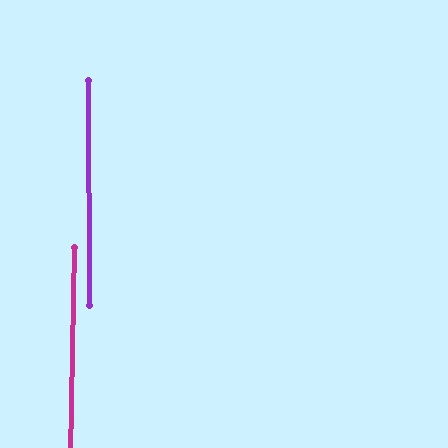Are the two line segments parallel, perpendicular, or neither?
Parallel — their directions differ by only 1.3°.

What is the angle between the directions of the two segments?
Approximately 1 degree.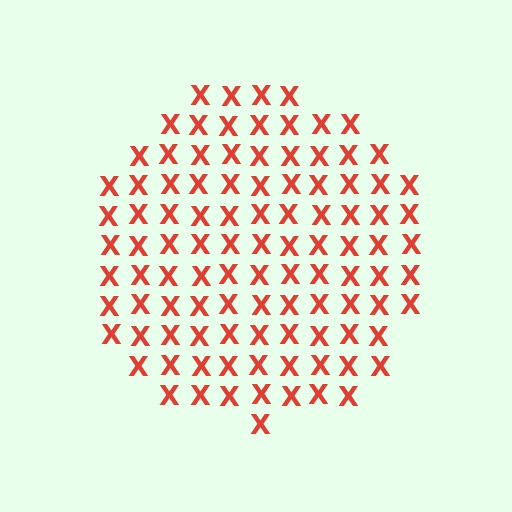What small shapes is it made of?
It is made of small letter X's.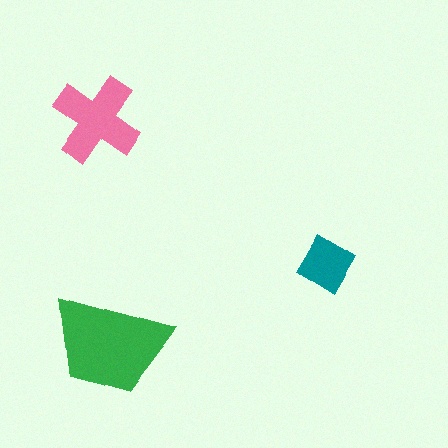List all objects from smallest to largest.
The teal diamond, the pink cross, the green trapezoid.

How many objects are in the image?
There are 3 objects in the image.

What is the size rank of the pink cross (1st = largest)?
2nd.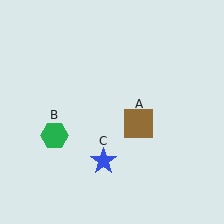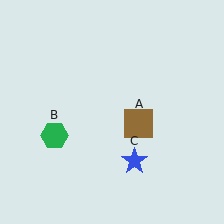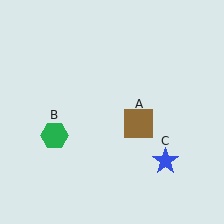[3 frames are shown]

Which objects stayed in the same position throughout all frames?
Brown square (object A) and green hexagon (object B) remained stationary.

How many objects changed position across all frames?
1 object changed position: blue star (object C).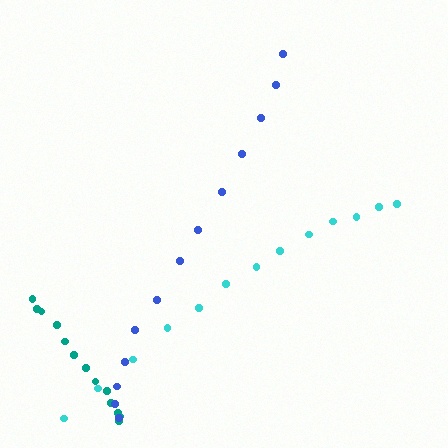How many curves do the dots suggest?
There are 3 distinct paths.